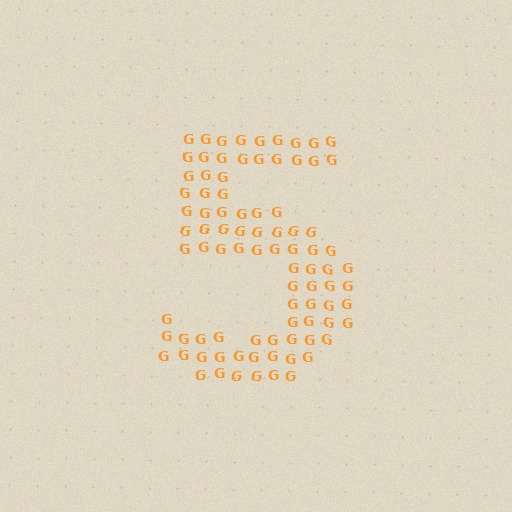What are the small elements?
The small elements are letter G's.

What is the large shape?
The large shape is the digit 5.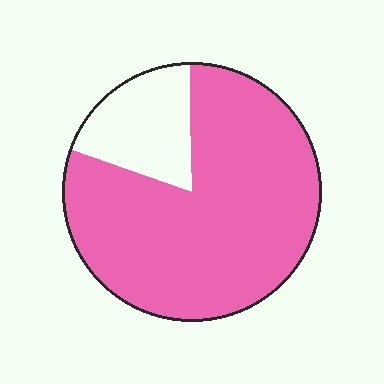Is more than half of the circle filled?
Yes.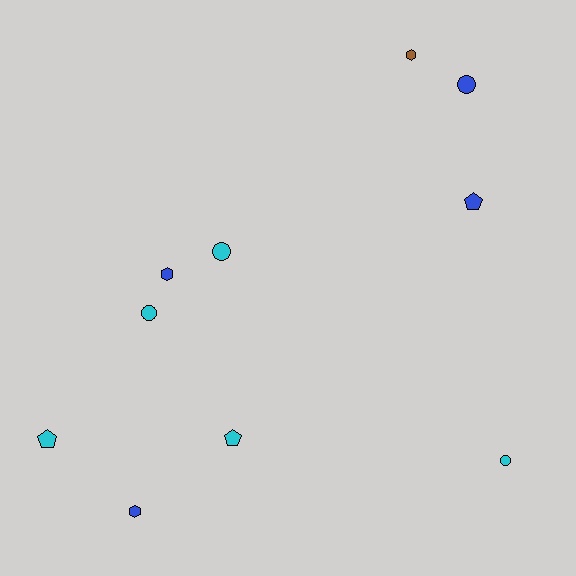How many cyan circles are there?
There are 3 cyan circles.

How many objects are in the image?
There are 10 objects.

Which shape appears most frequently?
Circle, with 4 objects.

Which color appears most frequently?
Cyan, with 5 objects.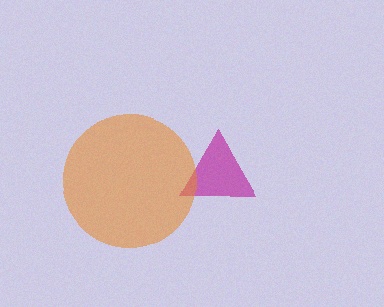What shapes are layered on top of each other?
The layered shapes are: a magenta triangle, an orange circle.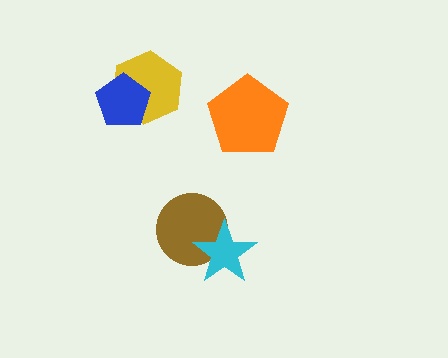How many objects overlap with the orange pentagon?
0 objects overlap with the orange pentagon.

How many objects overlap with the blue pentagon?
1 object overlaps with the blue pentagon.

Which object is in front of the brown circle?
The cyan star is in front of the brown circle.